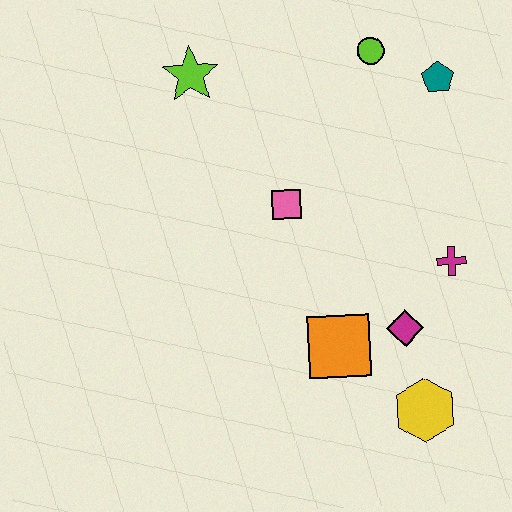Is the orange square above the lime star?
No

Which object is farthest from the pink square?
The yellow hexagon is farthest from the pink square.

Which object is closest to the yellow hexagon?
The magenta diamond is closest to the yellow hexagon.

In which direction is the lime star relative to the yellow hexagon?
The lime star is above the yellow hexagon.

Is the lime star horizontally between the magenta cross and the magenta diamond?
No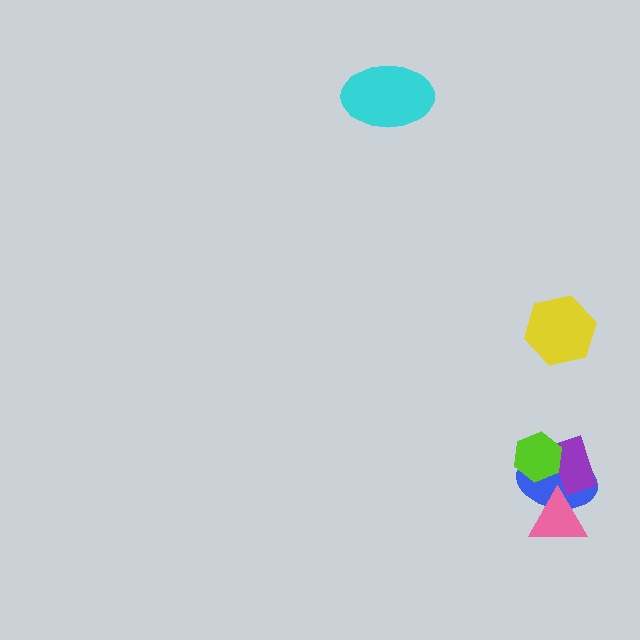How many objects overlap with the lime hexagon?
2 objects overlap with the lime hexagon.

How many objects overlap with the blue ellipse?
3 objects overlap with the blue ellipse.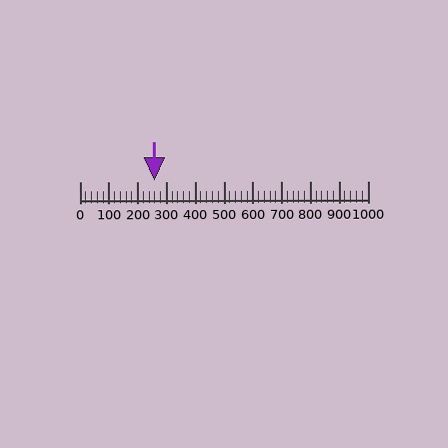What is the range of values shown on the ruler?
The ruler shows values from 0 to 1000.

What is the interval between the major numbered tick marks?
The major tick marks are spaced 100 units apart.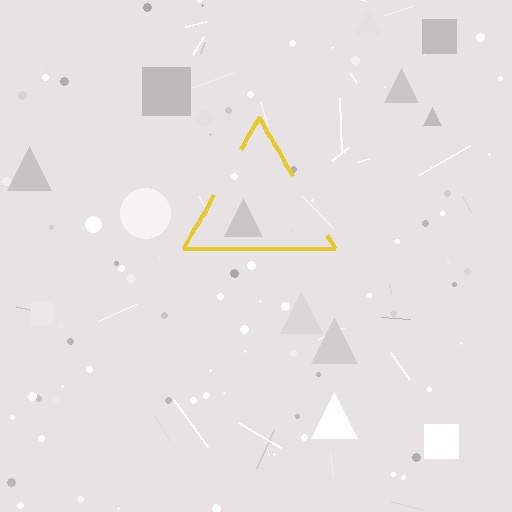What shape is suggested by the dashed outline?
The dashed outline suggests a triangle.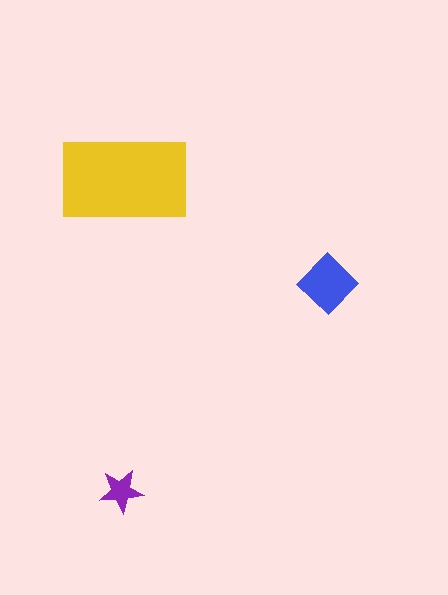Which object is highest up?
The yellow rectangle is topmost.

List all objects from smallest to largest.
The purple star, the blue diamond, the yellow rectangle.